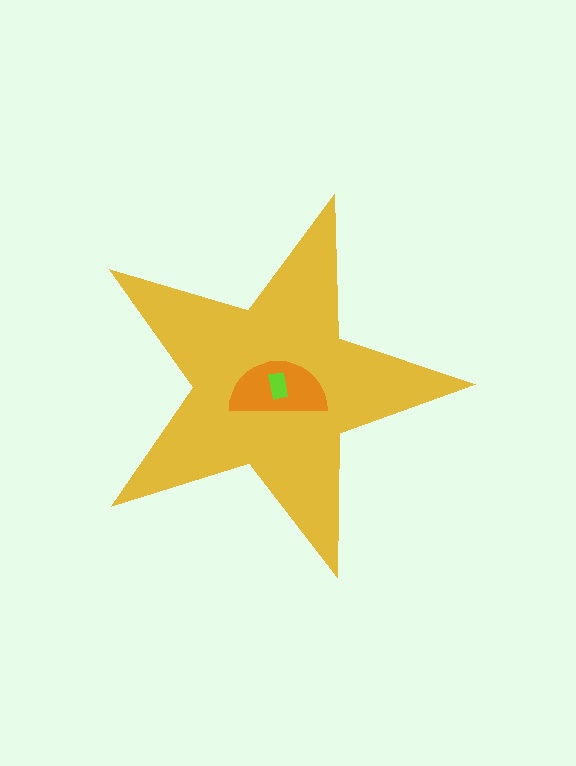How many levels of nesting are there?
3.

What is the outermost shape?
The yellow star.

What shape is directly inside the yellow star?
The orange semicircle.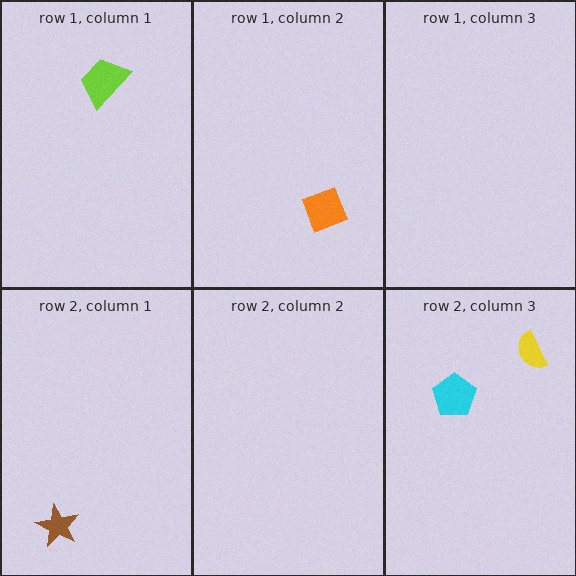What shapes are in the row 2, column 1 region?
The brown star.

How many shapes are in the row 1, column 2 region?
1.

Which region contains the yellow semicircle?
The row 2, column 3 region.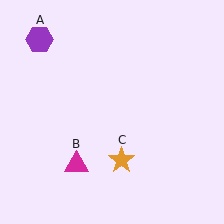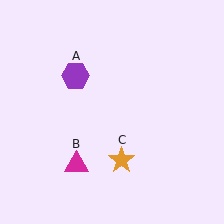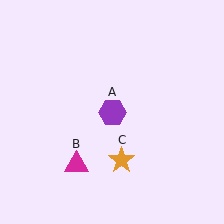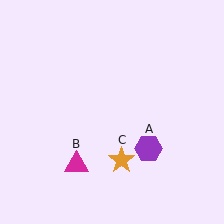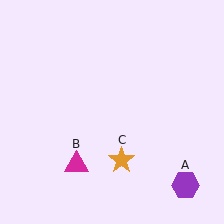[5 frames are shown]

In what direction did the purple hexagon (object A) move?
The purple hexagon (object A) moved down and to the right.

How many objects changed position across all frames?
1 object changed position: purple hexagon (object A).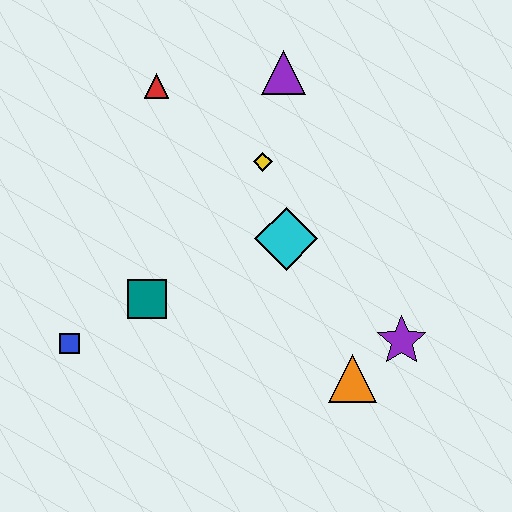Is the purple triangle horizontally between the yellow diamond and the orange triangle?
Yes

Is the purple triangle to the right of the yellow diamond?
Yes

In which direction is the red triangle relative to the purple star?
The red triangle is above the purple star.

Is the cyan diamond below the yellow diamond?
Yes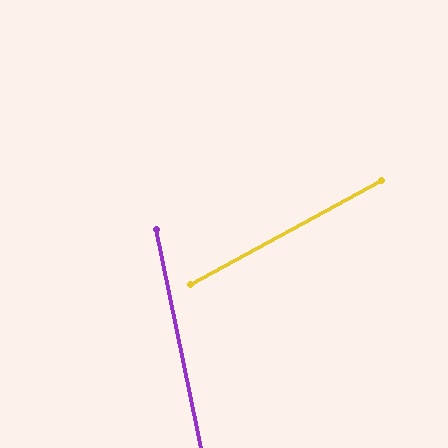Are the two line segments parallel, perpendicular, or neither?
Neither parallel nor perpendicular — they differ by about 73°.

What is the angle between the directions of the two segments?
Approximately 73 degrees.